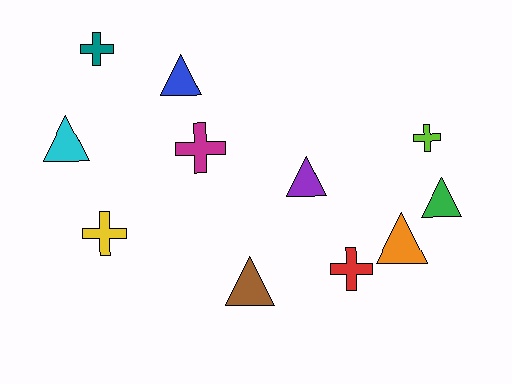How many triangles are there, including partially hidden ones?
There are 6 triangles.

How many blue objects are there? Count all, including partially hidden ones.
There is 1 blue object.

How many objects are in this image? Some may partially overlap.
There are 11 objects.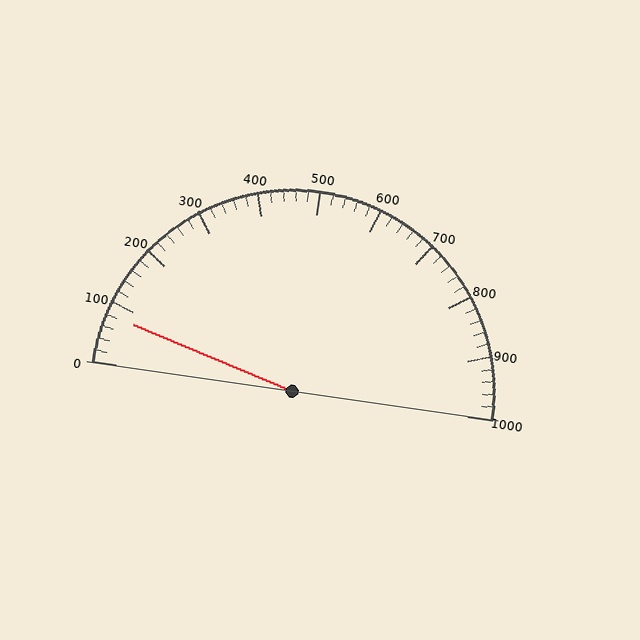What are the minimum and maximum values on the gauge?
The gauge ranges from 0 to 1000.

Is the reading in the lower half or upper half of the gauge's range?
The reading is in the lower half of the range (0 to 1000).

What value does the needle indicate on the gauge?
The needle indicates approximately 80.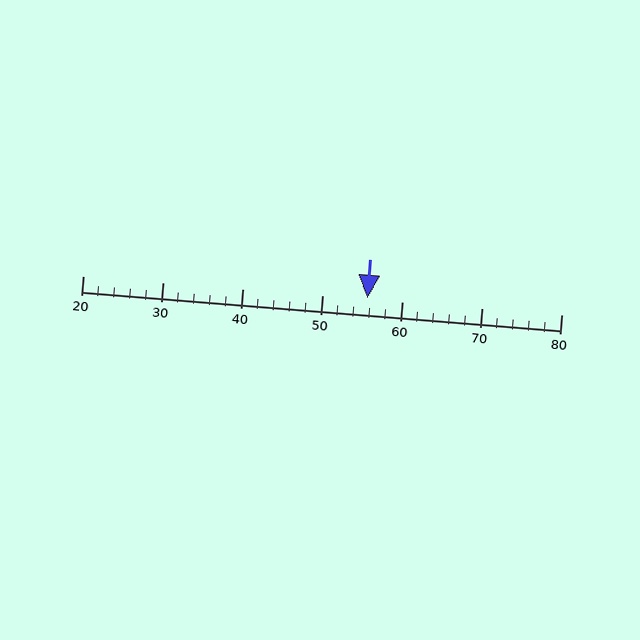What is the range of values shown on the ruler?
The ruler shows values from 20 to 80.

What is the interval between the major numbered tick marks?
The major tick marks are spaced 10 units apart.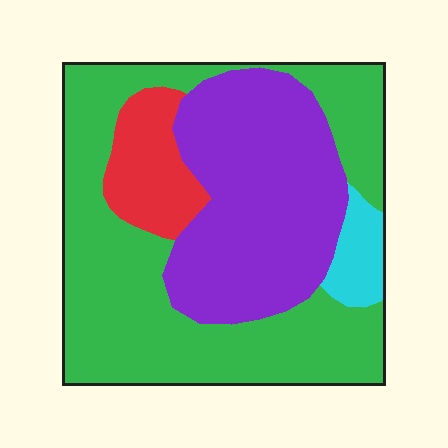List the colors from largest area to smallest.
From largest to smallest: green, purple, red, cyan.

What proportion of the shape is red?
Red covers 10% of the shape.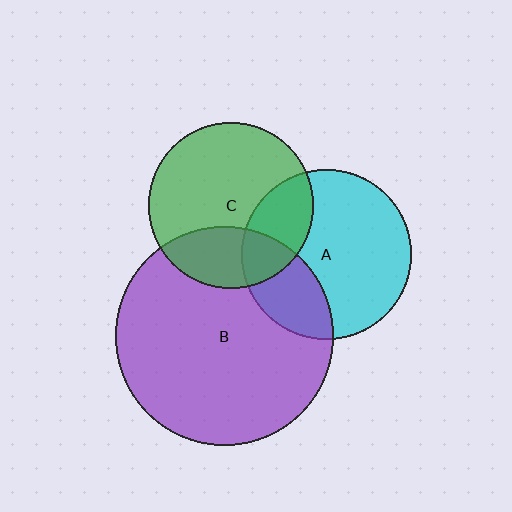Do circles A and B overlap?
Yes.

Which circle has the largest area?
Circle B (purple).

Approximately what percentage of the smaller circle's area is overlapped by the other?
Approximately 25%.